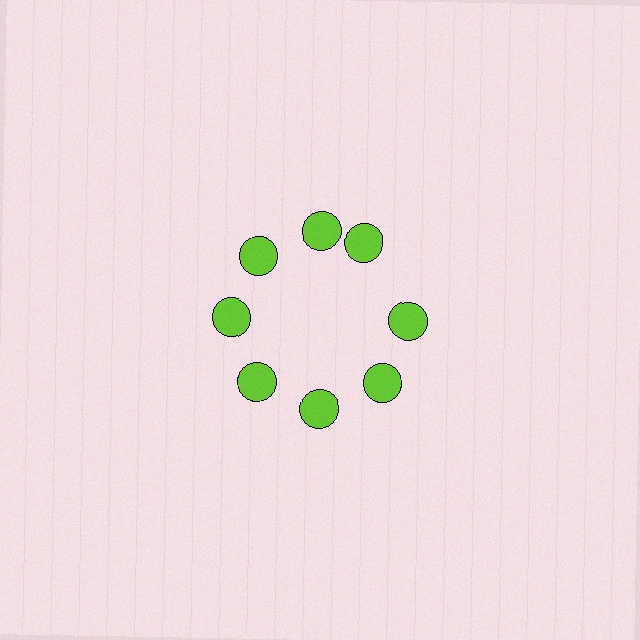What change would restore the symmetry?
The symmetry would be restored by rotating it back into even spacing with its neighbors so that all 8 circles sit at equal angles and equal distance from the center.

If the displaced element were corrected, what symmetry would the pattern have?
It would have 8-fold rotational symmetry — the pattern would map onto itself every 45 degrees.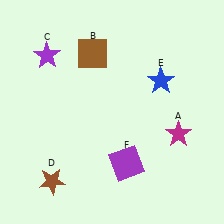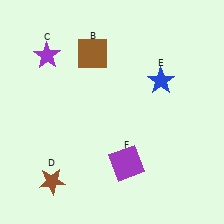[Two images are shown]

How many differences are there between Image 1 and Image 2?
There is 1 difference between the two images.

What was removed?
The magenta star (A) was removed in Image 2.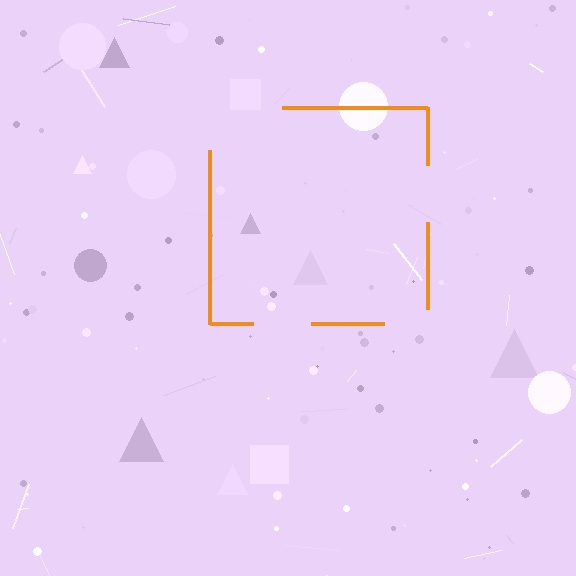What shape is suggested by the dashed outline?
The dashed outline suggests a square.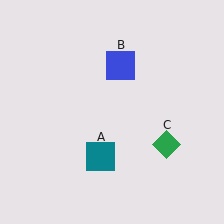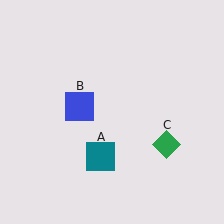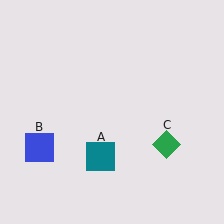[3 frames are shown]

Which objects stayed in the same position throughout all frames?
Teal square (object A) and green diamond (object C) remained stationary.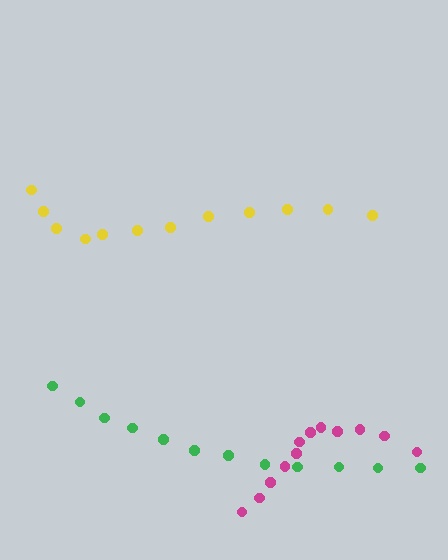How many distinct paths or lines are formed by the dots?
There are 3 distinct paths.